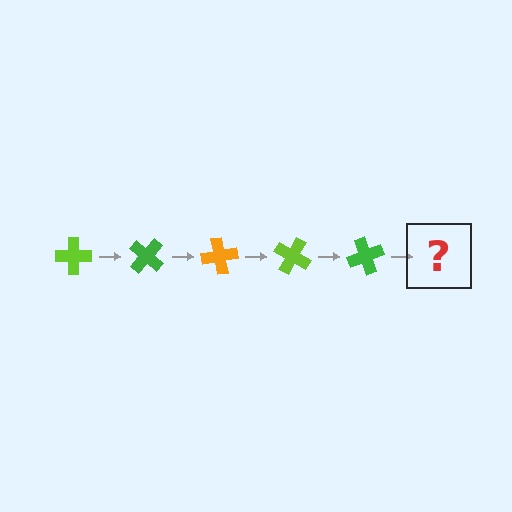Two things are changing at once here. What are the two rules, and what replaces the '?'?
The two rules are that it rotates 40 degrees each step and the color cycles through lime, green, and orange. The '?' should be an orange cross, rotated 200 degrees from the start.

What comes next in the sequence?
The next element should be an orange cross, rotated 200 degrees from the start.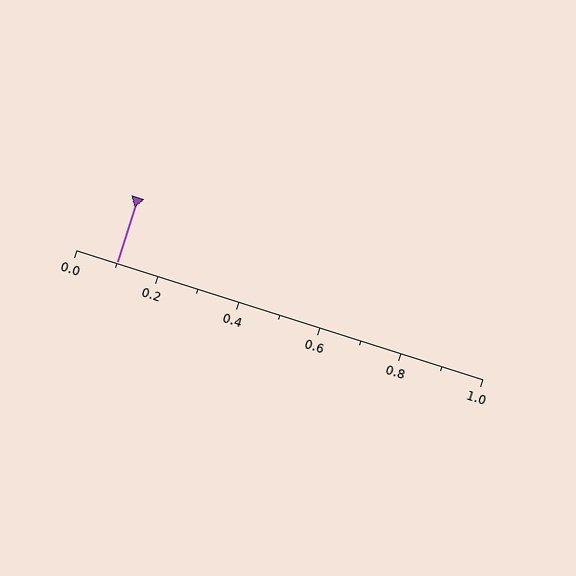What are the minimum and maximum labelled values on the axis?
The axis runs from 0.0 to 1.0.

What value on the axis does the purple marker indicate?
The marker indicates approximately 0.1.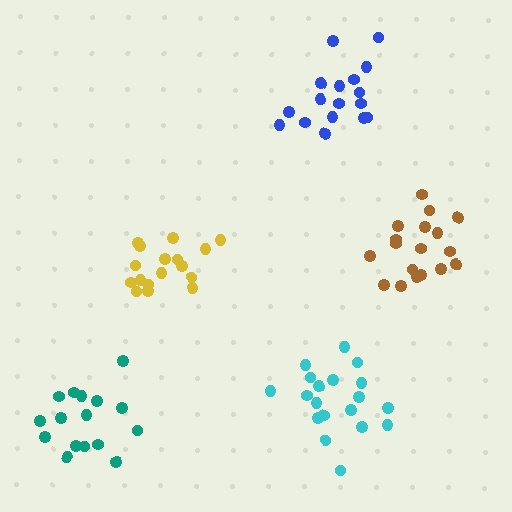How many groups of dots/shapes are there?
There are 5 groups.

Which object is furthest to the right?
The brown cluster is rightmost.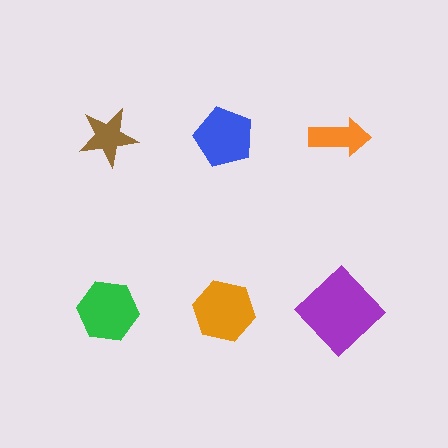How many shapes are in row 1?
3 shapes.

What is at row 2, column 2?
An orange hexagon.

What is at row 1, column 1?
A brown star.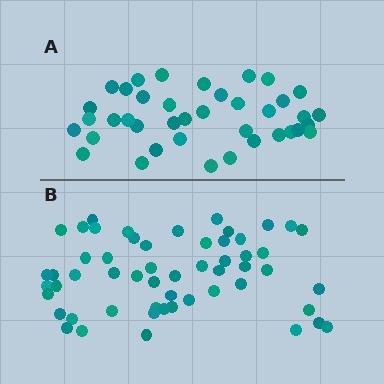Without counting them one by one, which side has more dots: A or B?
Region B (the bottom region) has more dots.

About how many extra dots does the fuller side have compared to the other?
Region B has approximately 15 more dots than region A.